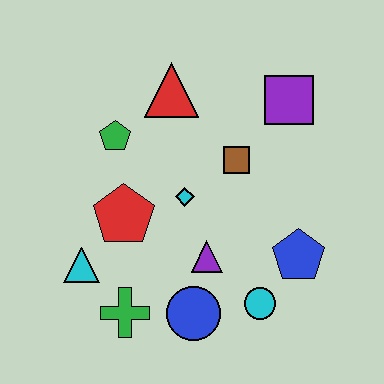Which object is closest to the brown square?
The cyan diamond is closest to the brown square.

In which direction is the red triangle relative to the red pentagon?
The red triangle is above the red pentagon.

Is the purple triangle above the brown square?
No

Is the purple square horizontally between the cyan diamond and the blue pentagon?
Yes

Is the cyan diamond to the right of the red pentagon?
Yes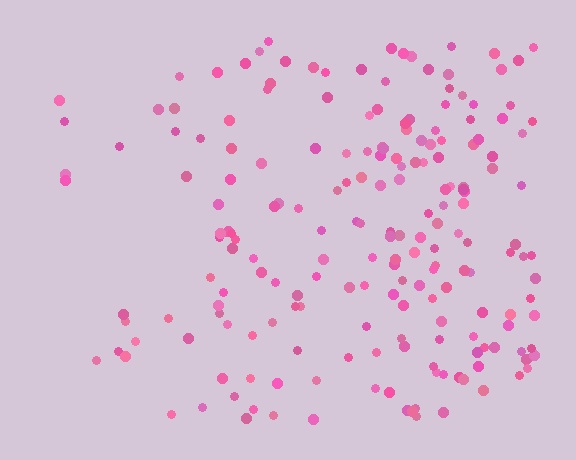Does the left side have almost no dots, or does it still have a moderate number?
Still a moderate number, just noticeably fewer than the right.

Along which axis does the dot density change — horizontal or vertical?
Horizontal.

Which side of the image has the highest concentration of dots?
The right.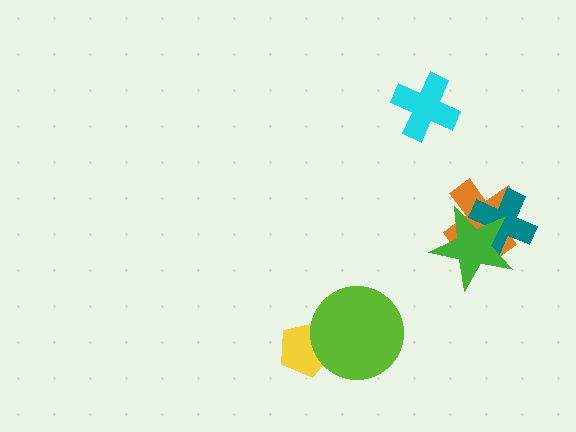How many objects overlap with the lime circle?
1 object overlaps with the lime circle.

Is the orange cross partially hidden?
Yes, it is partially covered by another shape.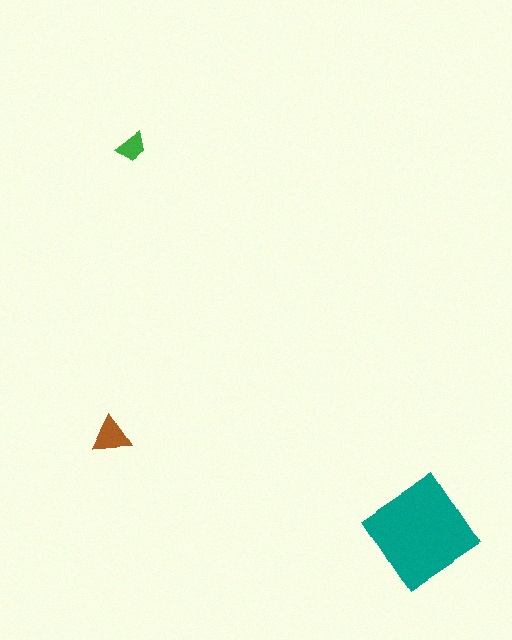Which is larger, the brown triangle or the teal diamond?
The teal diamond.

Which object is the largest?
The teal diamond.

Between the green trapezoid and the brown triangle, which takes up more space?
The brown triangle.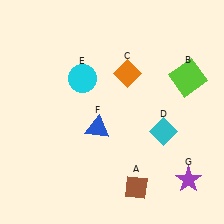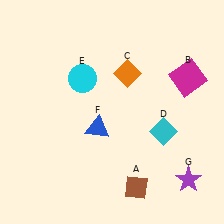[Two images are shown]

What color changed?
The square (B) changed from lime in Image 1 to magenta in Image 2.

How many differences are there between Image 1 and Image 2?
There is 1 difference between the two images.